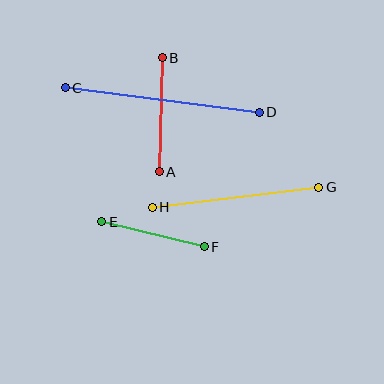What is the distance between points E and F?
The distance is approximately 105 pixels.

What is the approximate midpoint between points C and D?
The midpoint is at approximately (162, 100) pixels.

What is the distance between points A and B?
The distance is approximately 114 pixels.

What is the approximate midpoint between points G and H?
The midpoint is at approximately (236, 197) pixels.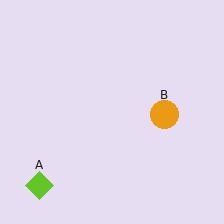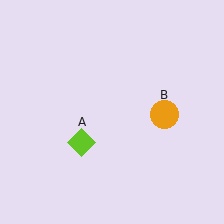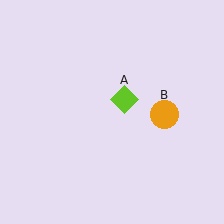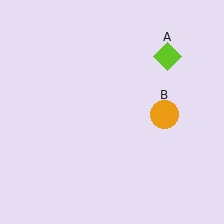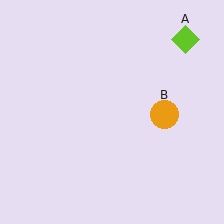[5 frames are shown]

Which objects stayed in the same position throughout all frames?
Orange circle (object B) remained stationary.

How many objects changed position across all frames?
1 object changed position: lime diamond (object A).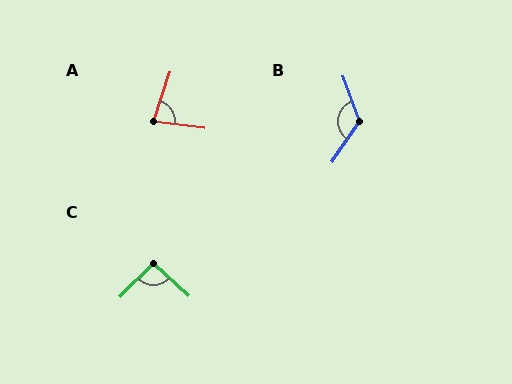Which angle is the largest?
B, at approximately 126 degrees.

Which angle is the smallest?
A, at approximately 79 degrees.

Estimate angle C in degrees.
Approximately 92 degrees.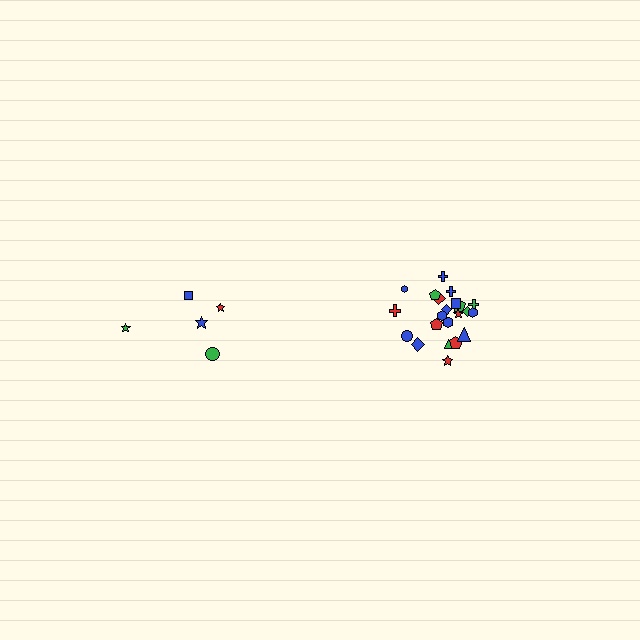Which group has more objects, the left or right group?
The right group.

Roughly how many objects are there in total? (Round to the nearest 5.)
Roughly 25 objects in total.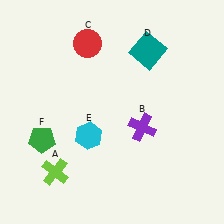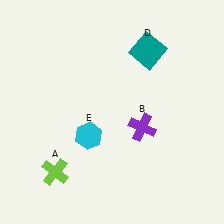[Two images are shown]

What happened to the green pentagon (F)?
The green pentagon (F) was removed in Image 2. It was in the bottom-left area of Image 1.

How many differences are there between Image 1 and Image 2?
There are 2 differences between the two images.